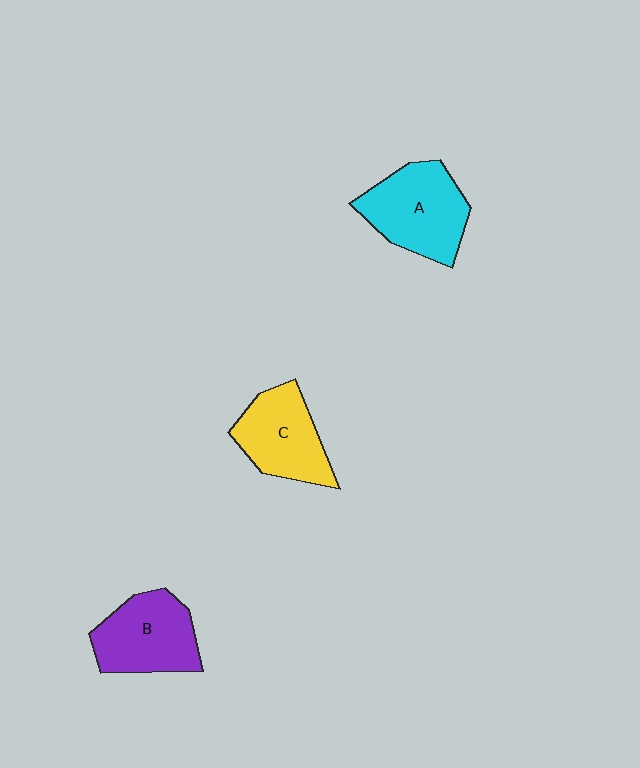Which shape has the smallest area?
Shape C (yellow).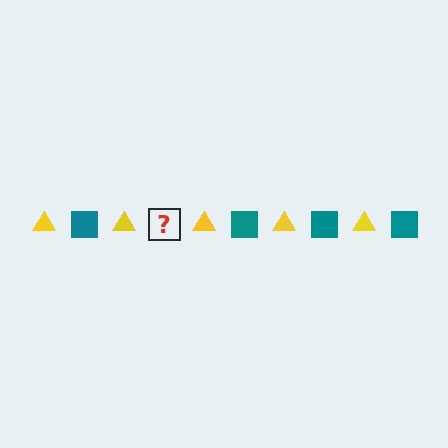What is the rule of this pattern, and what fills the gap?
The rule is that the pattern alternates between yellow triangle and teal square. The gap should be filled with a teal square.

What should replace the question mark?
The question mark should be replaced with a teal square.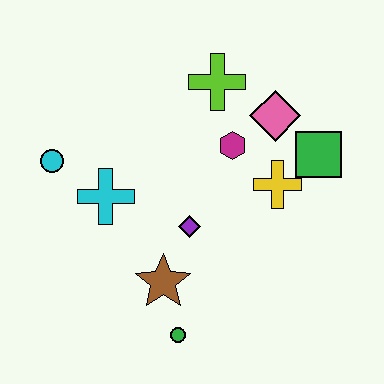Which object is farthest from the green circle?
The lime cross is farthest from the green circle.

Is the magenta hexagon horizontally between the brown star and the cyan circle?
No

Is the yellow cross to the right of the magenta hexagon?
Yes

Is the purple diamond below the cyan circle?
Yes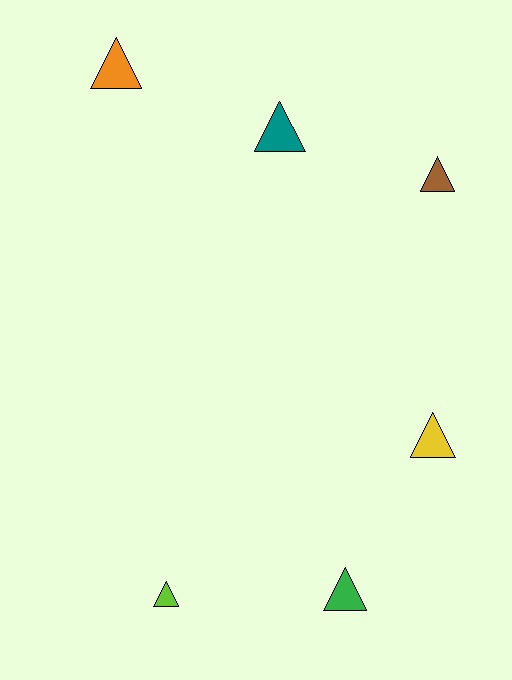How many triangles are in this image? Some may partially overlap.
There are 6 triangles.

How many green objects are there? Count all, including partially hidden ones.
There is 1 green object.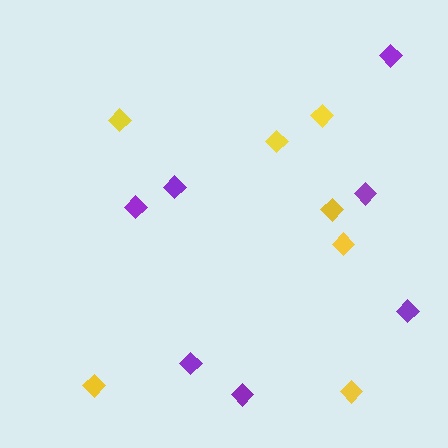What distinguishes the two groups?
There are 2 groups: one group of purple diamonds (7) and one group of yellow diamonds (7).